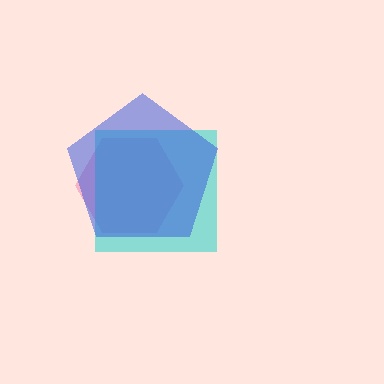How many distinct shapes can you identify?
There are 3 distinct shapes: a pink hexagon, a cyan square, a blue pentagon.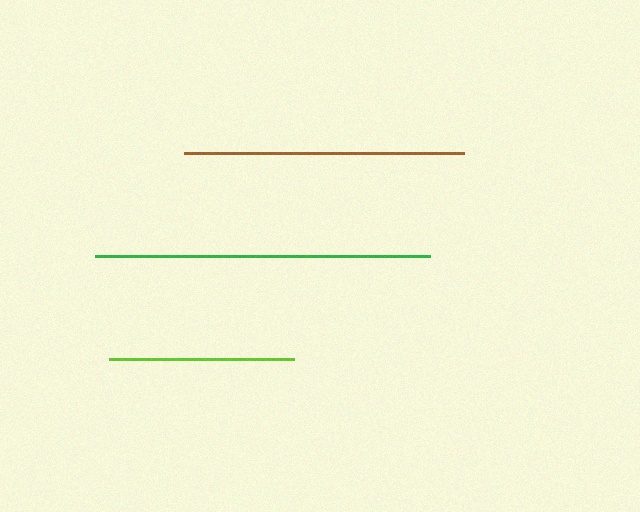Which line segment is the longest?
The green line is the longest at approximately 335 pixels.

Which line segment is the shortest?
The lime line is the shortest at approximately 184 pixels.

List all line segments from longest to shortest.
From longest to shortest: green, brown, lime.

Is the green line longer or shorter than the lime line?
The green line is longer than the lime line.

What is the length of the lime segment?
The lime segment is approximately 184 pixels long.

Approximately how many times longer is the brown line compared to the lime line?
The brown line is approximately 1.5 times the length of the lime line.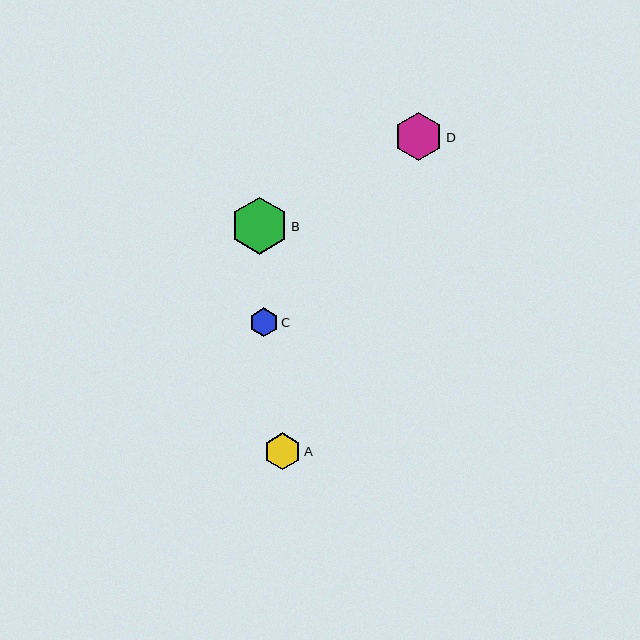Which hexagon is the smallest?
Hexagon C is the smallest with a size of approximately 29 pixels.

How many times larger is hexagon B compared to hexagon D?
Hexagon B is approximately 1.2 times the size of hexagon D.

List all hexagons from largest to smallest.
From largest to smallest: B, D, A, C.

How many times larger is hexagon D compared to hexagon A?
Hexagon D is approximately 1.3 times the size of hexagon A.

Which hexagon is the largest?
Hexagon B is the largest with a size of approximately 57 pixels.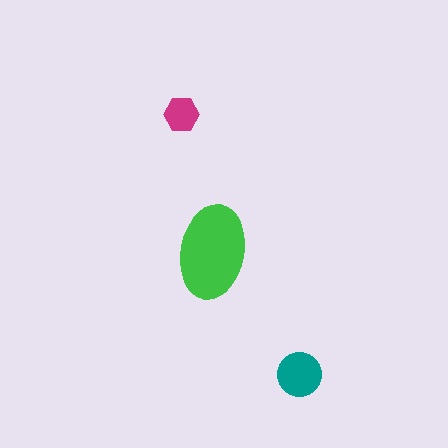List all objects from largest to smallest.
The green ellipse, the teal circle, the magenta hexagon.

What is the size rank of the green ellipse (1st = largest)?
1st.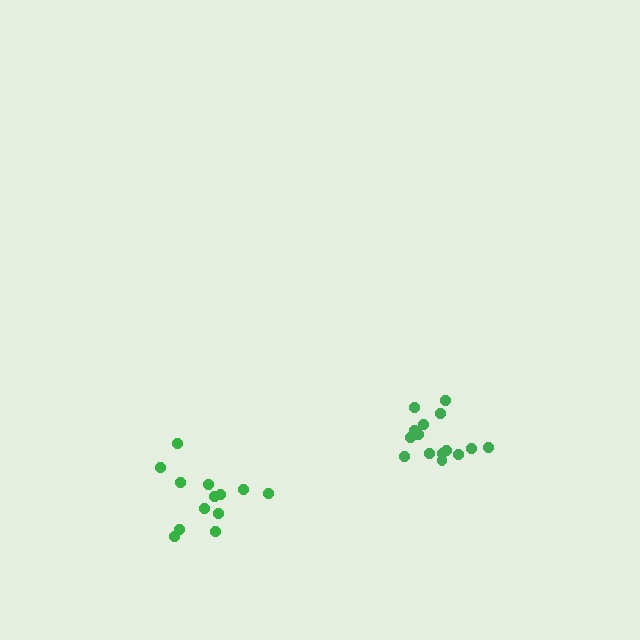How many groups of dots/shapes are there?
There are 2 groups.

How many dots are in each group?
Group 1: 15 dots, Group 2: 13 dots (28 total).